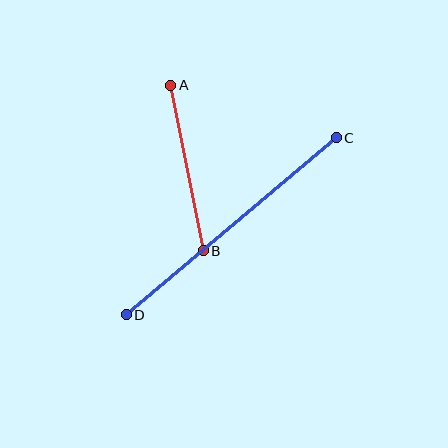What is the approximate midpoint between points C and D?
The midpoint is at approximately (231, 226) pixels.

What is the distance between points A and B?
The distance is approximately 169 pixels.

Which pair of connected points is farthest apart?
Points C and D are farthest apart.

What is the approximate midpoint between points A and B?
The midpoint is at approximately (187, 168) pixels.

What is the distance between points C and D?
The distance is approximately 275 pixels.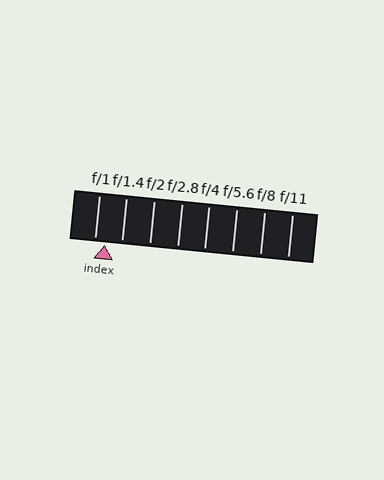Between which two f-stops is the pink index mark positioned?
The index mark is between f/1 and f/1.4.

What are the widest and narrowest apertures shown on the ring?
The widest aperture shown is f/1 and the narrowest is f/11.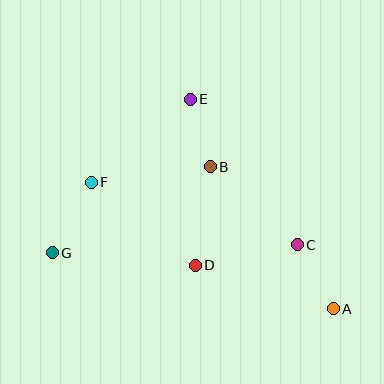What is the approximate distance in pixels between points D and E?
The distance between D and E is approximately 166 pixels.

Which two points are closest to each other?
Points B and E are closest to each other.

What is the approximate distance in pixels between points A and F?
The distance between A and F is approximately 273 pixels.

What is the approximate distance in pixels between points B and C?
The distance between B and C is approximately 117 pixels.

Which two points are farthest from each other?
Points A and G are farthest from each other.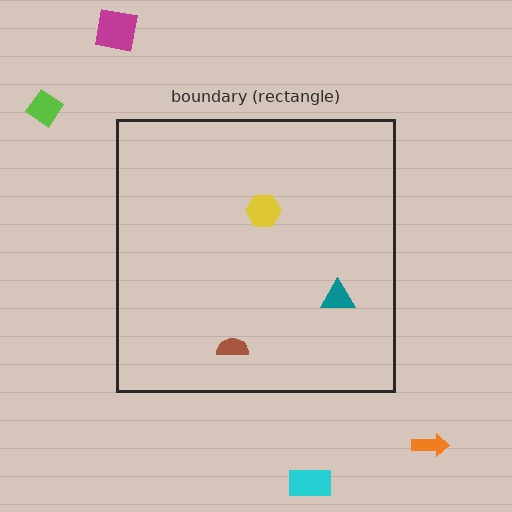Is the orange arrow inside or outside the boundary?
Outside.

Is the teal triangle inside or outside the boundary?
Inside.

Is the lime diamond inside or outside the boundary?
Outside.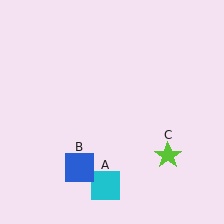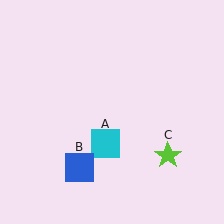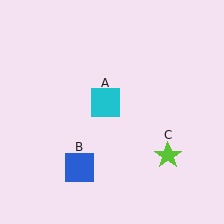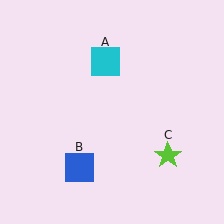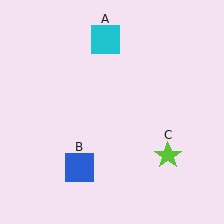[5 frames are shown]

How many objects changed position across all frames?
1 object changed position: cyan square (object A).